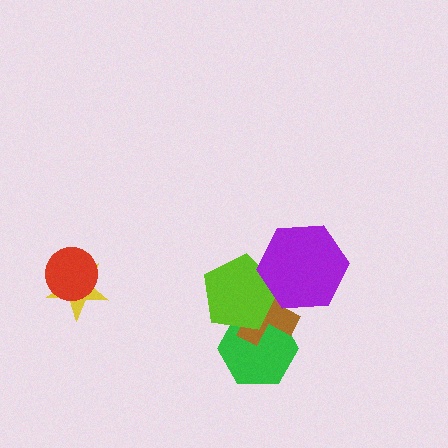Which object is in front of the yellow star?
The red circle is in front of the yellow star.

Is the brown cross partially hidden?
Yes, it is partially covered by another shape.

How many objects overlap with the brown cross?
3 objects overlap with the brown cross.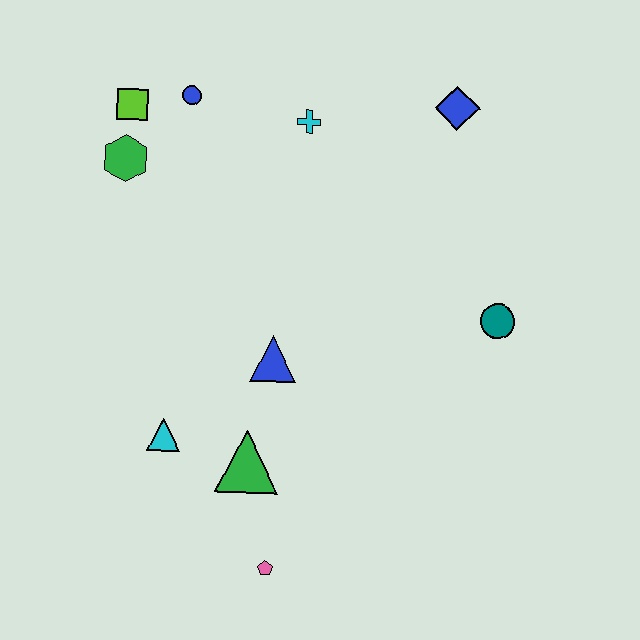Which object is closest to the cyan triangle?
The green triangle is closest to the cyan triangle.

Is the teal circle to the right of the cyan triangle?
Yes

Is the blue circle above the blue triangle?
Yes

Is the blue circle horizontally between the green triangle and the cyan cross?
No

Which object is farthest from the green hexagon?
The pink pentagon is farthest from the green hexagon.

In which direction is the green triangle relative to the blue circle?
The green triangle is below the blue circle.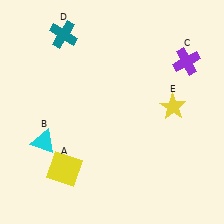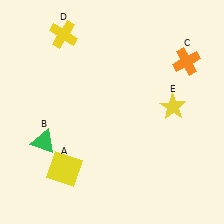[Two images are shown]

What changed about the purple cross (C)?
In Image 1, C is purple. In Image 2, it changed to orange.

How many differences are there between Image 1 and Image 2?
There are 3 differences between the two images.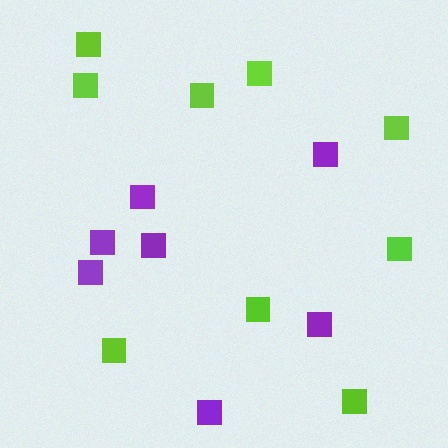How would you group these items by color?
There are 2 groups: one group of purple squares (7) and one group of lime squares (9).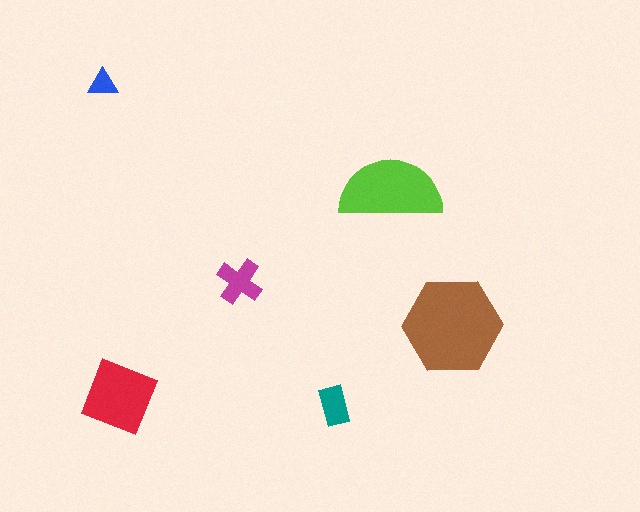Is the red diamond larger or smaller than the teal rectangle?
Larger.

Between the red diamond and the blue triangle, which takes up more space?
The red diamond.